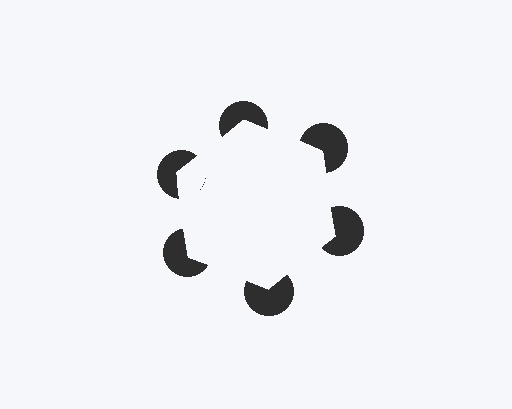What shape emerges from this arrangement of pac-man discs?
An illusory hexagon — its edges are inferred from the aligned wedge cuts in the pac-man discs, not physically drawn.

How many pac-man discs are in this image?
There are 6 — one at each vertex of the illusory hexagon.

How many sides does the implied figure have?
6 sides.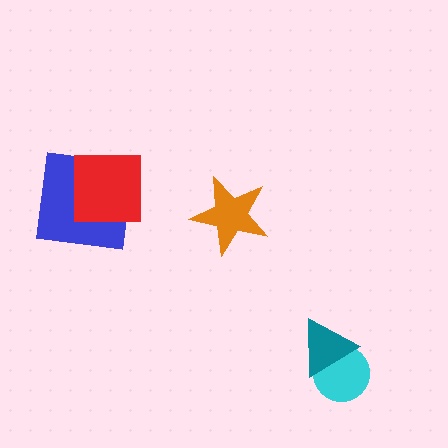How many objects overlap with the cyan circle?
1 object overlaps with the cyan circle.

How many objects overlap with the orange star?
0 objects overlap with the orange star.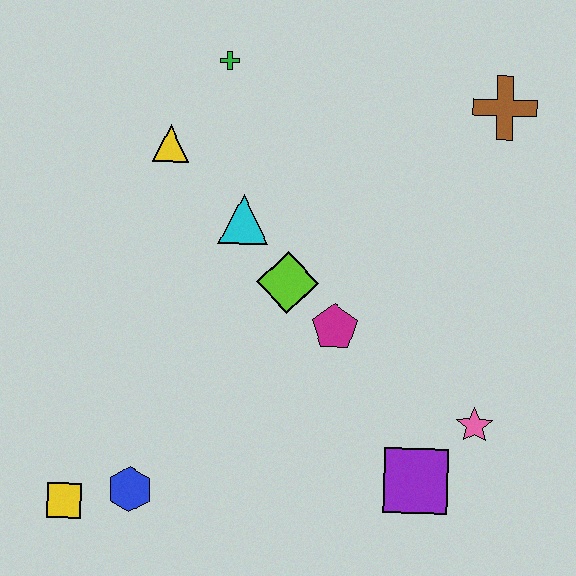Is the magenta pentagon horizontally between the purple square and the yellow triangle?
Yes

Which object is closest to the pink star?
The purple square is closest to the pink star.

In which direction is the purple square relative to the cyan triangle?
The purple square is below the cyan triangle.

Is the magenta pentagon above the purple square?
Yes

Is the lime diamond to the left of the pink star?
Yes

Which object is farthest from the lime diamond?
The yellow square is farthest from the lime diamond.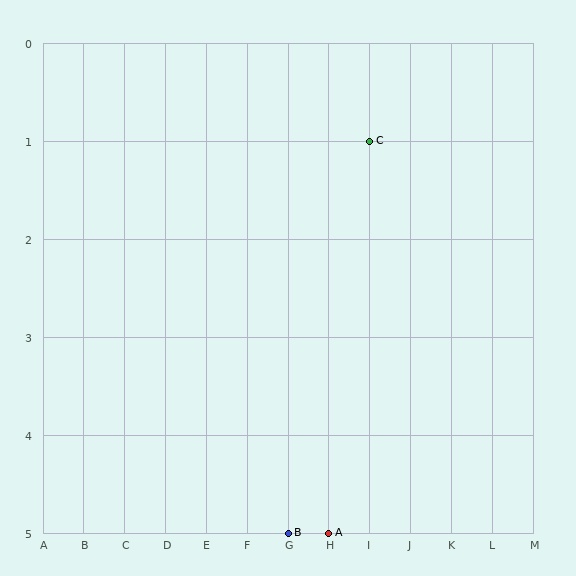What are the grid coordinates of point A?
Point A is at grid coordinates (H, 5).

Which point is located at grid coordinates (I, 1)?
Point C is at (I, 1).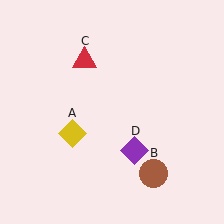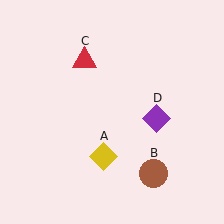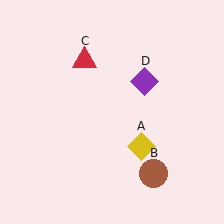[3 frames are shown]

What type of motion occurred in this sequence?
The yellow diamond (object A), purple diamond (object D) rotated counterclockwise around the center of the scene.